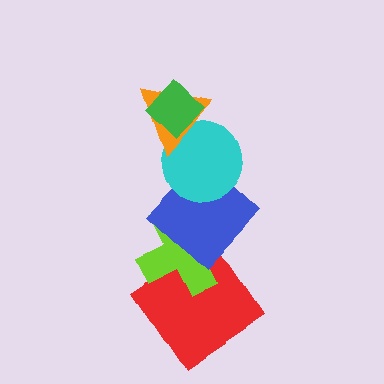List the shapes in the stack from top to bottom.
From top to bottom: the green diamond, the orange triangle, the cyan circle, the blue diamond, the lime cross, the red diamond.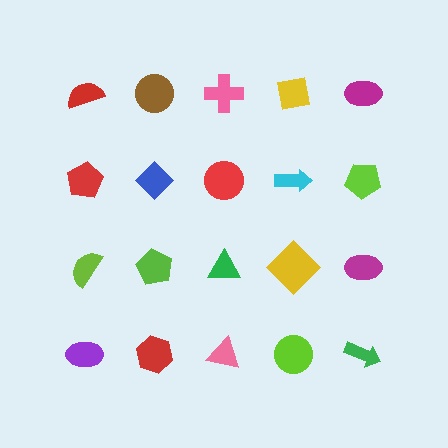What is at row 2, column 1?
A red pentagon.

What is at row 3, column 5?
A magenta ellipse.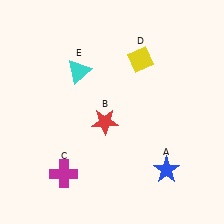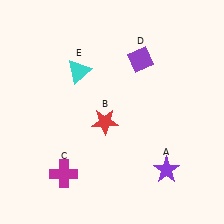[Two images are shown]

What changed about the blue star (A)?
In Image 1, A is blue. In Image 2, it changed to purple.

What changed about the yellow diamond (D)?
In Image 1, D is yellow. In Image 2, it changed to purple.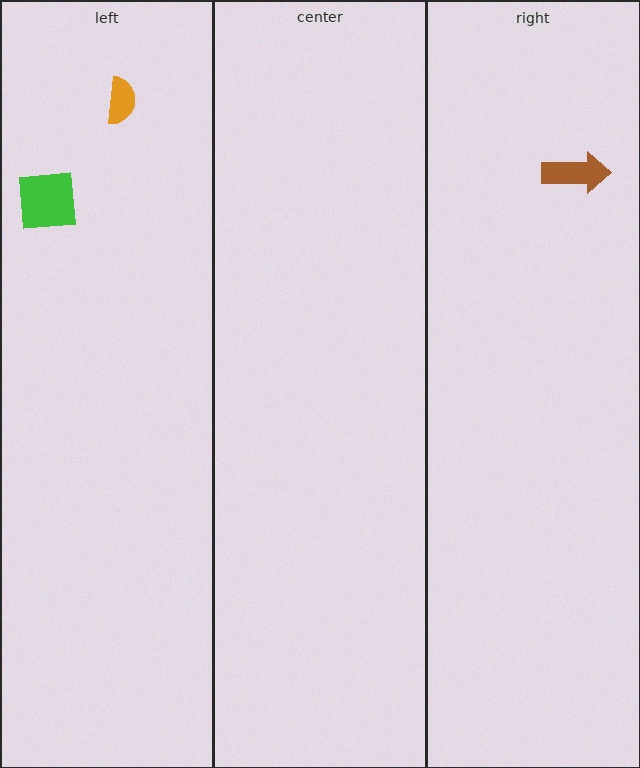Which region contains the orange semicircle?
The left region.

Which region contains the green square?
The left region.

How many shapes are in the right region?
1.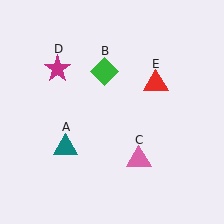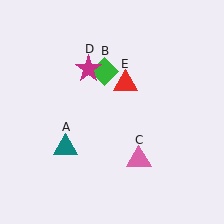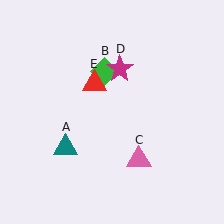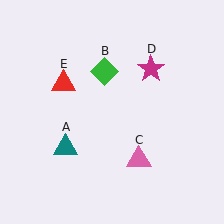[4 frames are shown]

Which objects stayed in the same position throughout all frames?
Teal triangle (object A) and green diamond (object B) and pink triangle (object C) remained stationary.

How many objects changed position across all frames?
2 objects changed position: magenta star (object D), red triangle (object E).